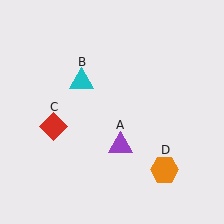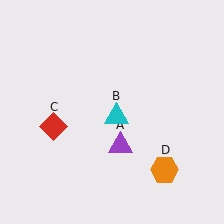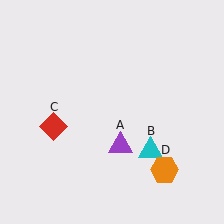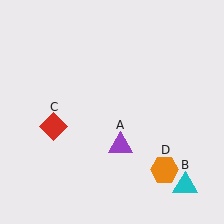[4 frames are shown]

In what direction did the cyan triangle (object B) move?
The cyan triangle (object B) moved down and to the right.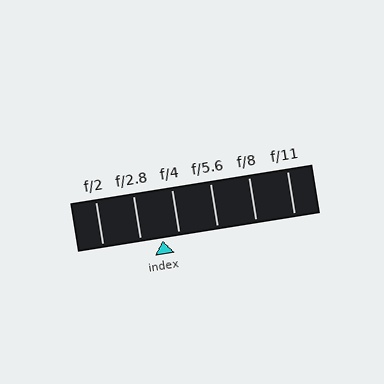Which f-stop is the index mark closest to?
The index mark is closest to f/4.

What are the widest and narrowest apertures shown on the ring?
The widest aperture shown is f/2 and the narrowest is f/11.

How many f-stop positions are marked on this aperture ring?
There are 6 f-stop positions marked.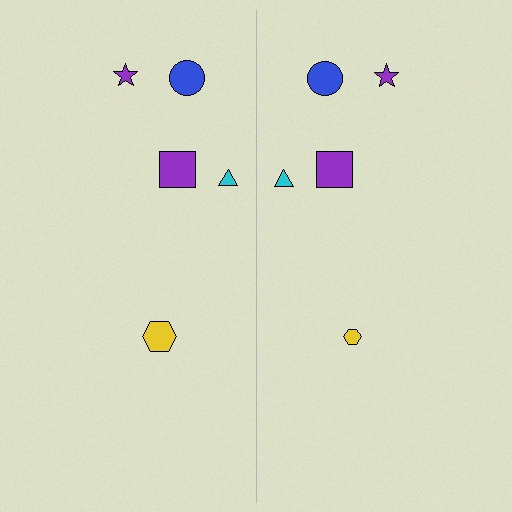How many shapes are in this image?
There are 10 shapes in this image.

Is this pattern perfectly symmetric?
No, the pattern is not perfectly symmetric. The yellow hexagon on the right side has a different size than its mirror counterpart.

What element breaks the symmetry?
The yellow hexagon on the right side has a different size than its mirror counterpart.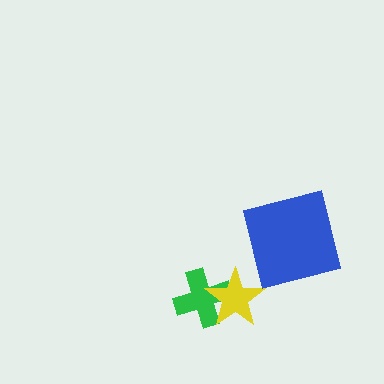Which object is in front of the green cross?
The yellow star is in front of the green cross.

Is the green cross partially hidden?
Yes, it is partially covered by another shape.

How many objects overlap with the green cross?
1 object overlaps with the green cross.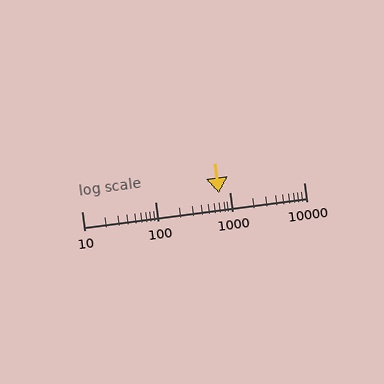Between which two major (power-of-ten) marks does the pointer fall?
The pointer is between 100 and 1000.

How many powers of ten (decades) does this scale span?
The scale spans 3 decades, from 10 to 10000.